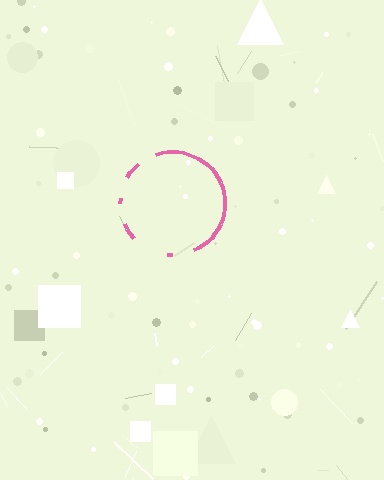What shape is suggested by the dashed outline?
The dashed outline suggests a circle.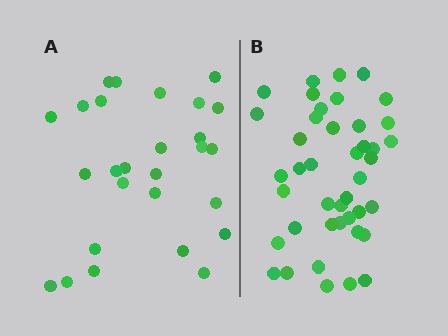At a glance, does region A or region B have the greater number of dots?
Region B (the right region) has more dots.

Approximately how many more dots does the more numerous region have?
Region B has approximately 15 more dots than region A.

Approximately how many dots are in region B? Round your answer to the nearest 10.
About 40 dots. (The exact count is 42, which rounds to 40.)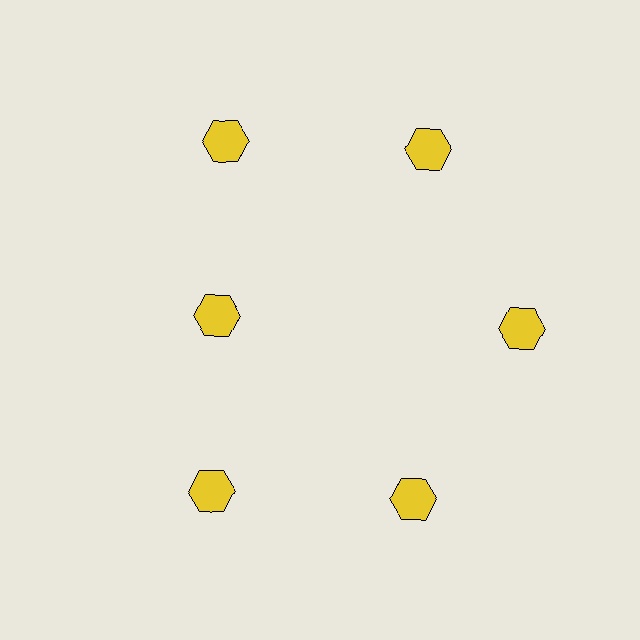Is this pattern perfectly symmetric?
No. The 6 yellow hexagons are arranged in a ring, but one element near the 9 o'clock position is pulled inward toward the center, breaking the 6-fold rotational symmetry.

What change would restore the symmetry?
The symmetry would be restored by moving it outward, back onto the ring so that all 6 hexagons sit at equal angles and equal distance from the center.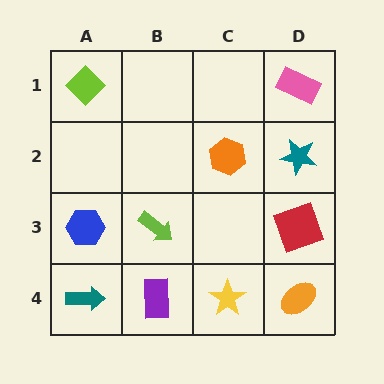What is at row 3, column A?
A blue hexagon.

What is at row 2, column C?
An orange hexagon.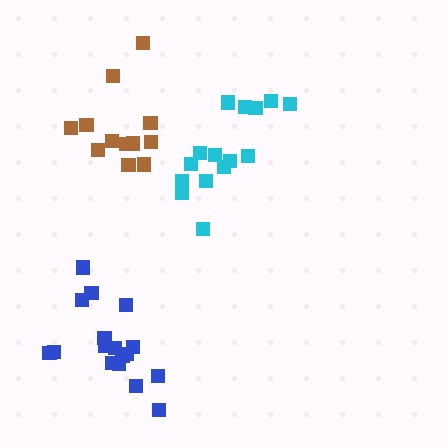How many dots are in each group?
Group 1: 15 dots, Group 2: 17 dots, Group 3: 13 dots (45 total).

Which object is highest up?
The brown cluster is topmost.